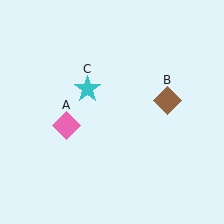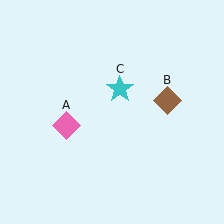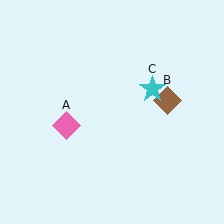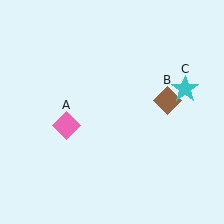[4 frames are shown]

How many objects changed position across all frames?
1 object changed position: cyan star (object C).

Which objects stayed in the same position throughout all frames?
Pink diamond (object A) and brown diamond (object B) remained stationary.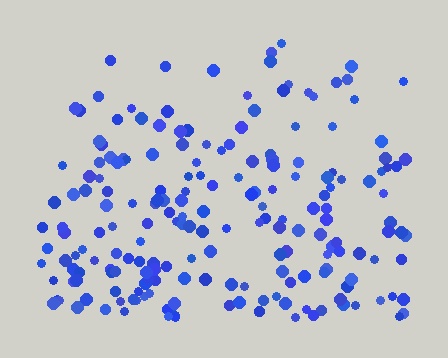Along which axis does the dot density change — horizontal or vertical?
Vertical.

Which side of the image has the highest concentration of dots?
The bottom.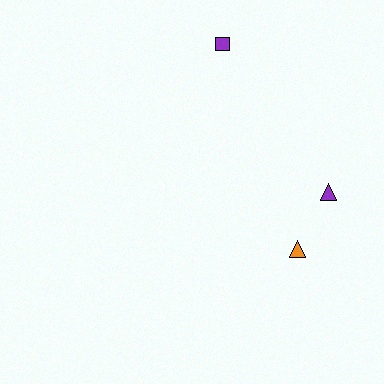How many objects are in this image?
There are 3 objects.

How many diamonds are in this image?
There are no diamonds.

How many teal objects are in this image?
There are no teal objects.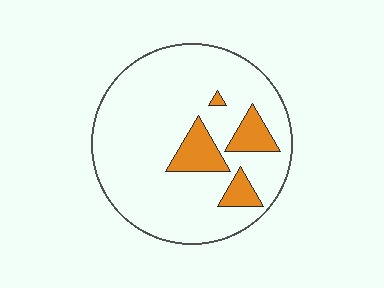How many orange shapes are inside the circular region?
4.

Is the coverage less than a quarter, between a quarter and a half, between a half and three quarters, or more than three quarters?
Less than a quarter.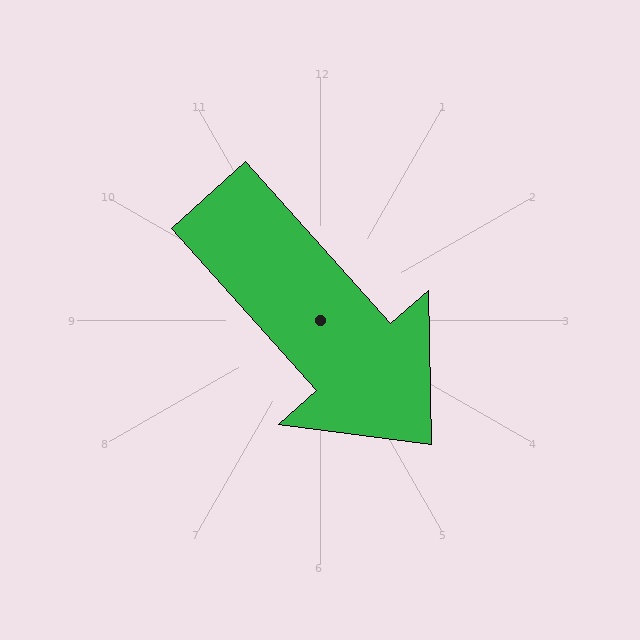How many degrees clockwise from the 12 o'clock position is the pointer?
Approximately 138 degrees.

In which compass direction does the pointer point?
Southeast.